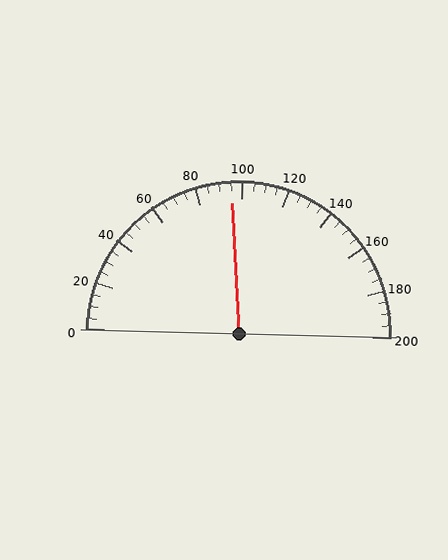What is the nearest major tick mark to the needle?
The nearest major tick mark is 100.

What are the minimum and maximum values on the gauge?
The gauge ranges from 0 to 200.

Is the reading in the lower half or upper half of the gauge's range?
The reading is in the lower half of the range (0 to 200).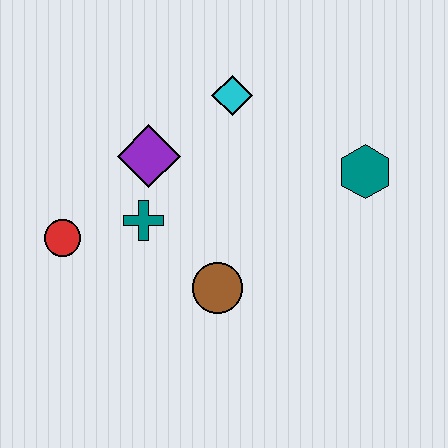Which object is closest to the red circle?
The teal cross is closest to the red circle.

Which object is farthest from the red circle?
The teal hexagon is farthest from the red circle.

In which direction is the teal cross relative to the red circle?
The teal cross is to the right of the red circle.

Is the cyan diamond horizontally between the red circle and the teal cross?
No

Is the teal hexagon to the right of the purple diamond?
Yes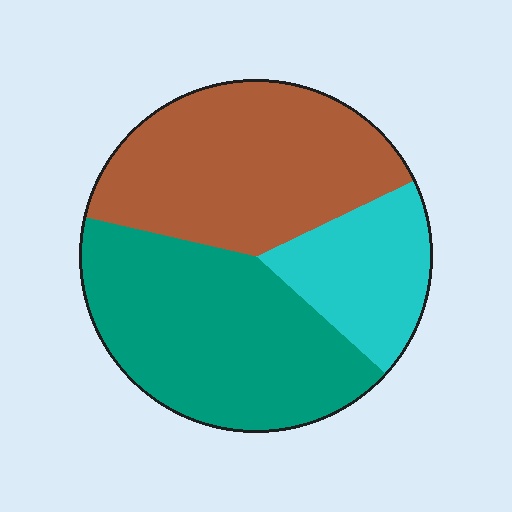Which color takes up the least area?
Cyan, at roughly 20%.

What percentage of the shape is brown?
Brown covers 39% of the shape.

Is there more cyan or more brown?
Brown.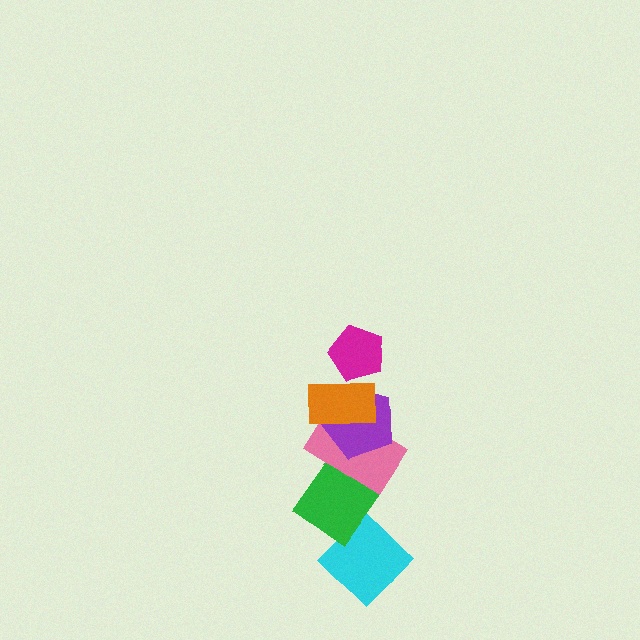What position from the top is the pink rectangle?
The pink rectangle is 4th from the top.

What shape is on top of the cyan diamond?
The green diamond is on top of the cyan diamond.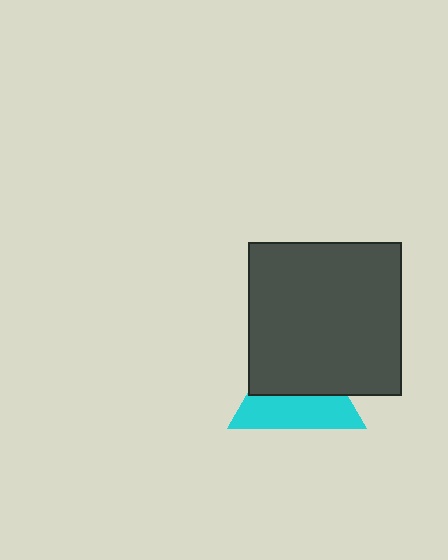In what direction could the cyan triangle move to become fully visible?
The cyan triangle could move down. That would shift it out from behind the dark gray square entirely.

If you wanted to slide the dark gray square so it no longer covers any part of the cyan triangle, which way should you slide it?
Slide it up — that is the most direct way to separate the two shapes.